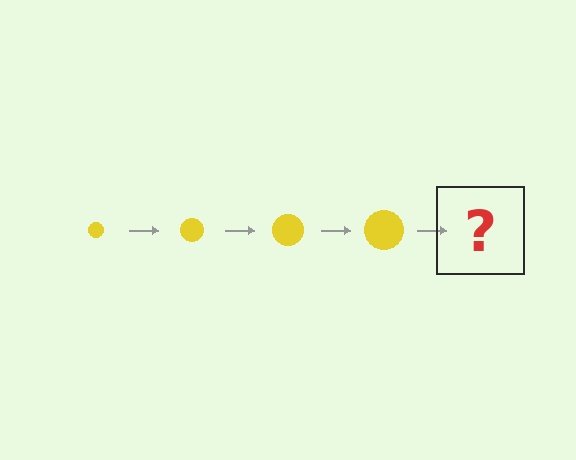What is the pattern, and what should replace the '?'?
The pattern is that the circle gets progressively larger each step. The '?' should be a yellow circle, larger than the previous one.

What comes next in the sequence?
The next element should be a yellow circle, larger than the previous one.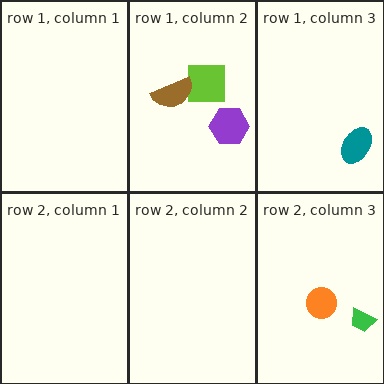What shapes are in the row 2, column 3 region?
The orange circle, the green trapezoid.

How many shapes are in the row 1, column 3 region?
1.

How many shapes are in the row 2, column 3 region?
2.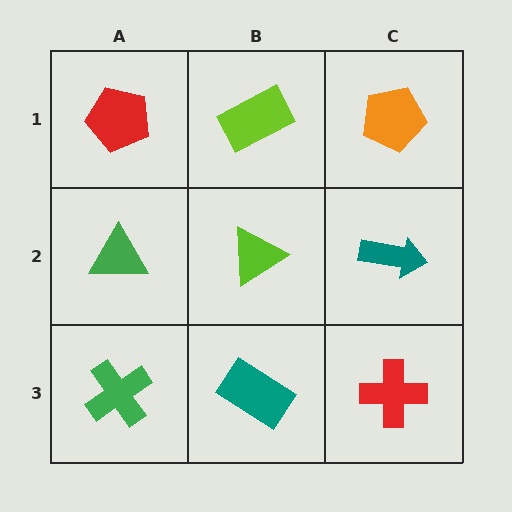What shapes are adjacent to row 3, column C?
A teal arrow (row 2, column C), a teal rectangle (row 3, column B).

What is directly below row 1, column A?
A green triangle.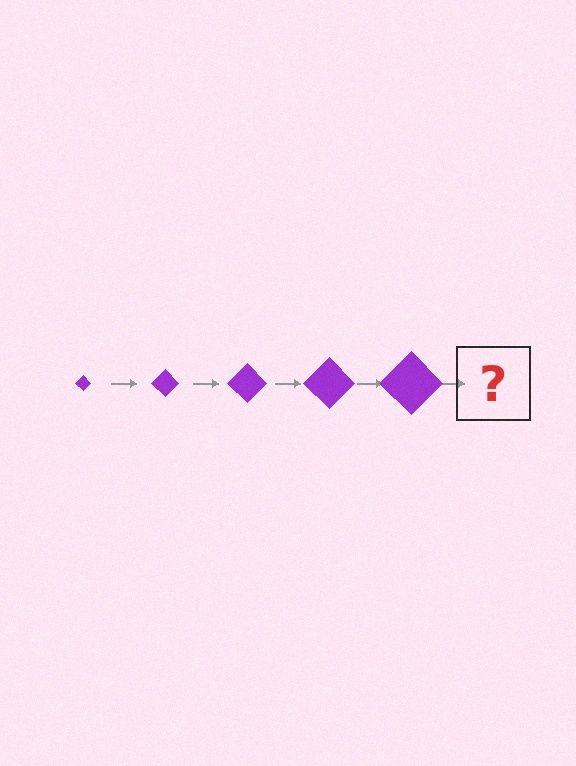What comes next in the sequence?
The next element should be a purple diamond, larger than the previous one.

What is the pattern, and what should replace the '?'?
The pattern is that the diamond gets progressively larger each step. The '?' should be a purple diamond, larger than the previous one.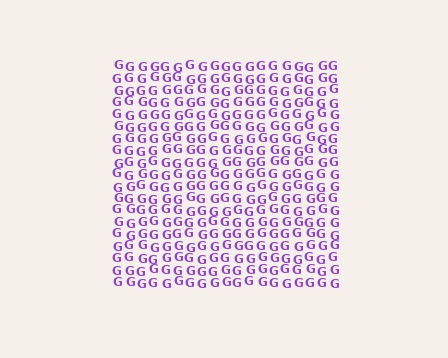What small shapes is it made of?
It is made of small letter G's.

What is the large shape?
The large shape is a square.